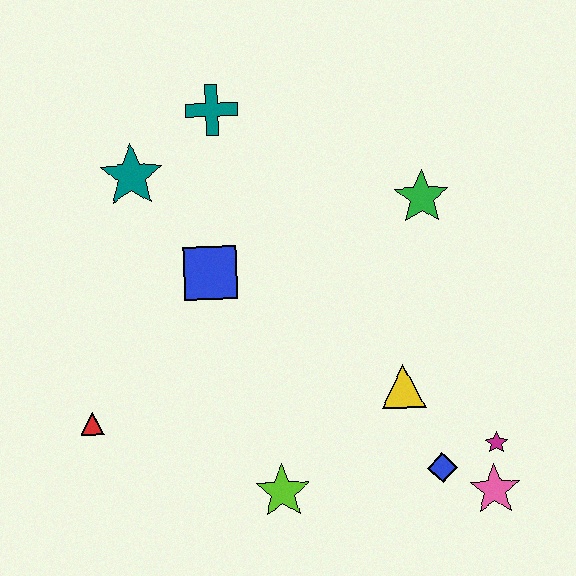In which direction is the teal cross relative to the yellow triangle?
The teal cross is above the yellow triangle.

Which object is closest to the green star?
The yellow triangle is closest to the green star.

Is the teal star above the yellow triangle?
Yes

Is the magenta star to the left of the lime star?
No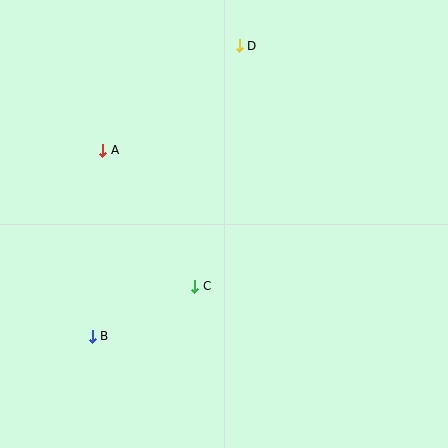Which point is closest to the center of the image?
Point C at (195, 286) is closest to the center.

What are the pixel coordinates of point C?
Point C is at (195, 286).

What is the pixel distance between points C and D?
The distance between C and D is 244 pixels.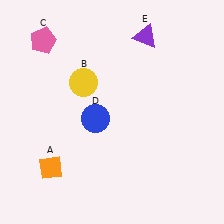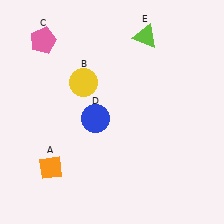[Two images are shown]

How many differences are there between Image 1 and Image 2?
There is 1 difference between the two images.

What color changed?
The triangle (E) changed from purple in Image 1 to lime in Image 2.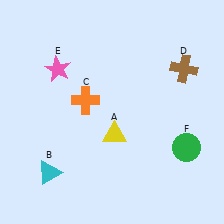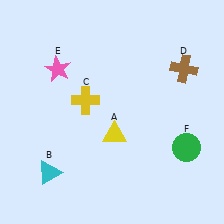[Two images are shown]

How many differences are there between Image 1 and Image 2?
There is 1 difference between the two images.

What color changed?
The cross (C) changed from orange in Image 1 to yellow in Image 2.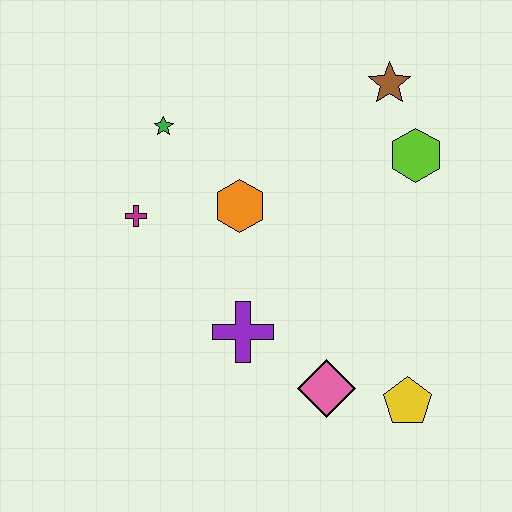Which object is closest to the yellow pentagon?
The pink diamond is closest to the yellow pentagon.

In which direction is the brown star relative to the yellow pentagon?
The brown star is above the yellow pentagon.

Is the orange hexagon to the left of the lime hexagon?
Yes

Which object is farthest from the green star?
The yellow pentagon is farthest from the green star.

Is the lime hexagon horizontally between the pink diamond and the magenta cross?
No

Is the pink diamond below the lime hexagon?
Yes